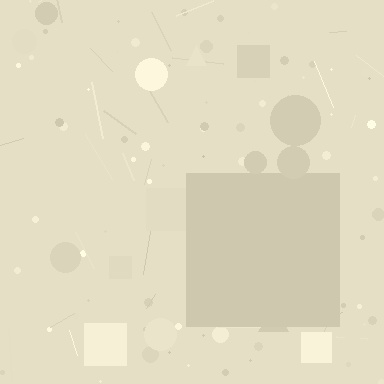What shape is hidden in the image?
A square is hidden in the image.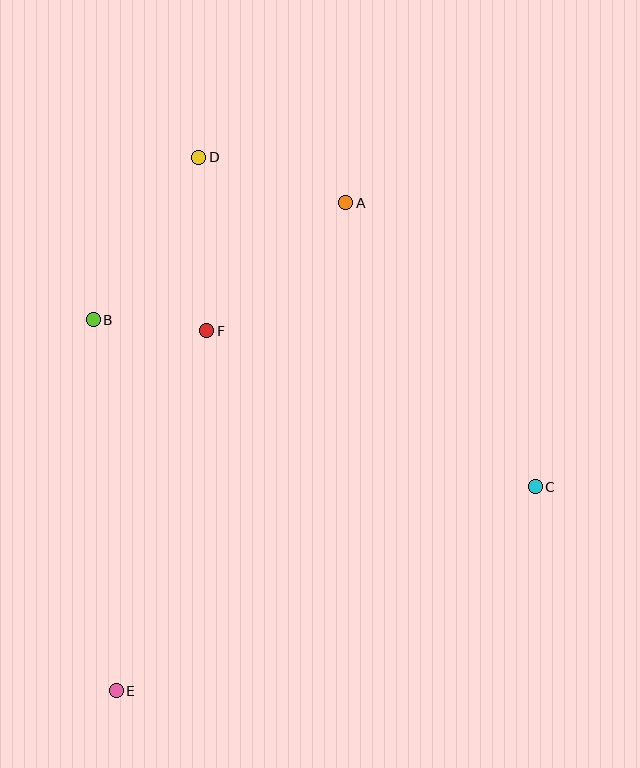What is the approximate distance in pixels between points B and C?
The distance between B and C is approximately 473 pixels.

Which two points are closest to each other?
Points B and F are closest to each other.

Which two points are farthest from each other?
Points D and E are farthest from each other.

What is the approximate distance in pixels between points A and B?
The distance between A and B is approximately 279 pixels.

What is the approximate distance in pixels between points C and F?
The distance between C and F is approximately 364 pixels.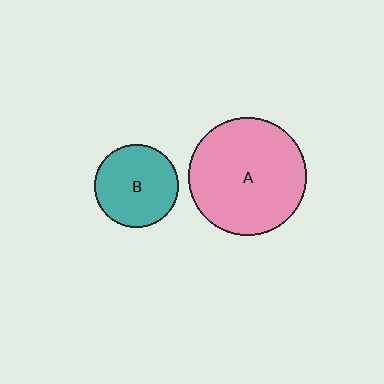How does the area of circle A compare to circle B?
Approximately 2.0 times.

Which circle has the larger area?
Circle A (pink).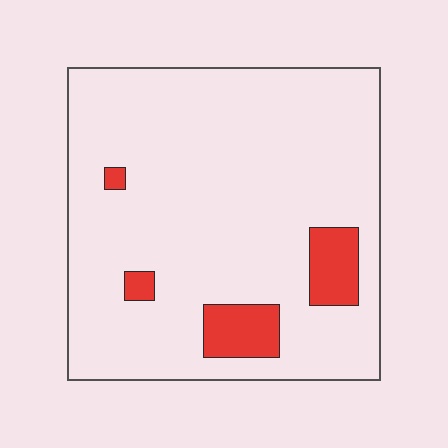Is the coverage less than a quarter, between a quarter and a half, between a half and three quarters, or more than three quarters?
Less than a quarter.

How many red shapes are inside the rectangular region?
4.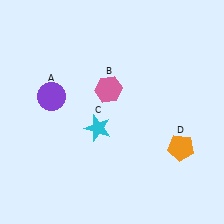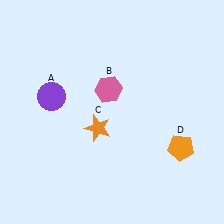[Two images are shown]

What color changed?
The star (C) changed from cyan in Image 1 to orange in Image 2.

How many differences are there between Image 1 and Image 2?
There is 1 difference between the two images.